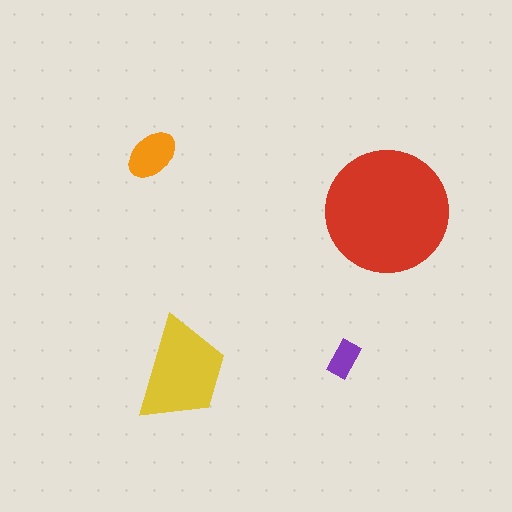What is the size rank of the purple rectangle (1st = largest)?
4th.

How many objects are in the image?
There are 4 objects in the image.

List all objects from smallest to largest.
The purple rectangle, the orange ellipse, the yellow trapezoid, the red circle.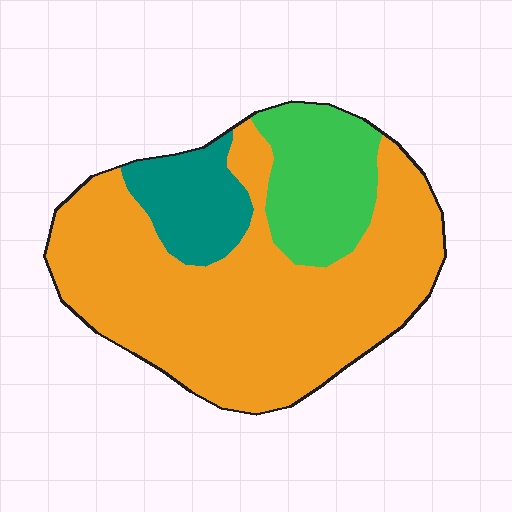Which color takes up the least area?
Teal, at roughly 15%.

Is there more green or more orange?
Orange.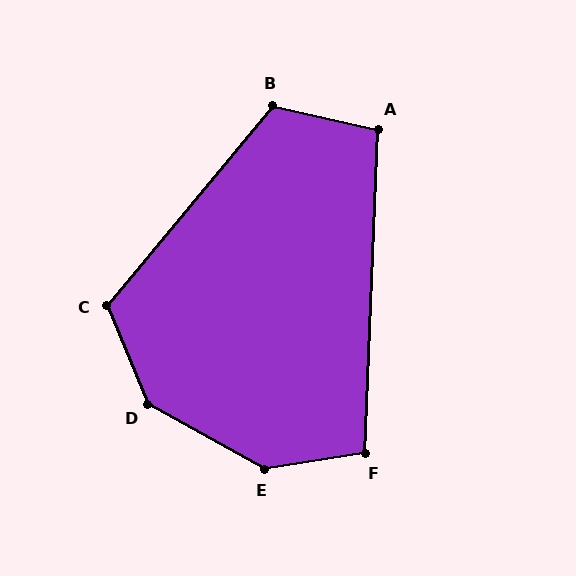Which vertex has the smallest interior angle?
A, at approximately 100 degrees.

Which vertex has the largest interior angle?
E, at approximately 142 degrees.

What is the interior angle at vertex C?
Approximately 118 degrees (obtuse).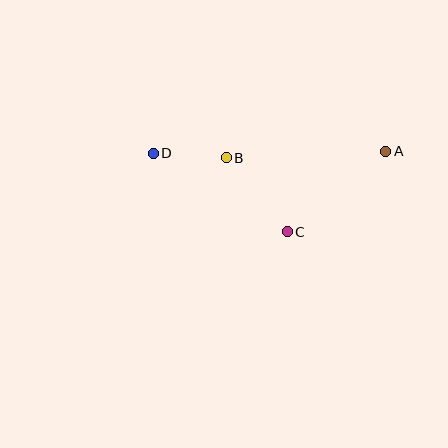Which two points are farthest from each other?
Points A and D are farthest from each other.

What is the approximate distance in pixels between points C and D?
The distance between C and D is approximately 155 pixels.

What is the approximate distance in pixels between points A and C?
The distance between A and C is approximately 127 pixels.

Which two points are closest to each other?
Points B and D are closest to each other.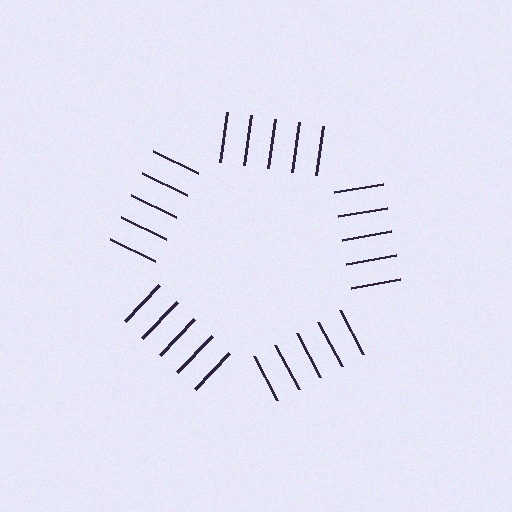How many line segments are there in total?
25 — 5 along each of the 5 edges.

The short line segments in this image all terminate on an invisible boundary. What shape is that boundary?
An illusory pentagon — the line segments terminate on its edges but no continuous stroke is drawn.